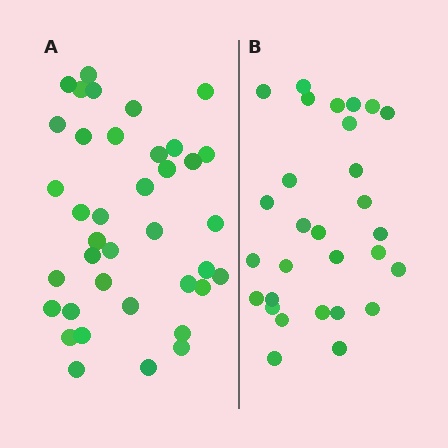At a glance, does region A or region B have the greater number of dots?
Region A (the left region) has more dots.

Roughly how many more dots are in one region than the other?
Region A has roughly 8 or so more dots than region B.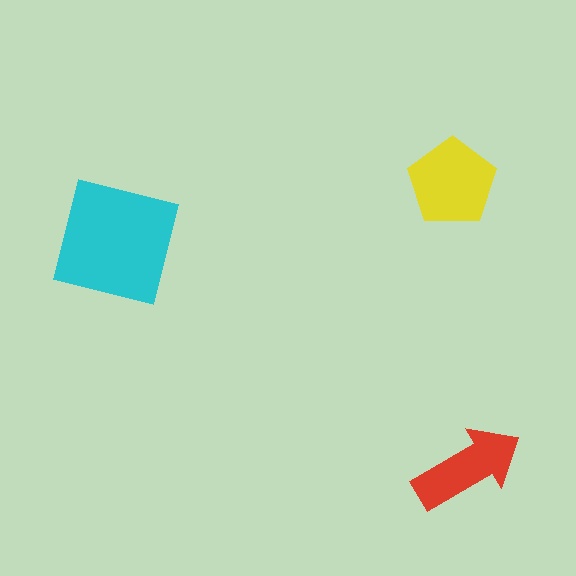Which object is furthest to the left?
The cyan square is leftmost.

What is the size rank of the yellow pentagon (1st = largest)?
2nd.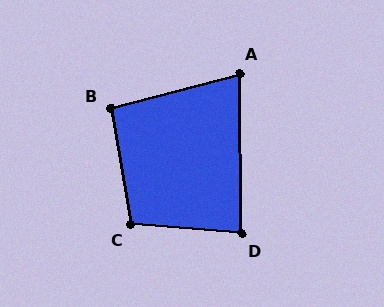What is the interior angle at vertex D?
Approximately 85 degrees (approximately right).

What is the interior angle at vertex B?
Approximately 95 degrees (approximately right).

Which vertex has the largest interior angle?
C, at approximately 104 degrees.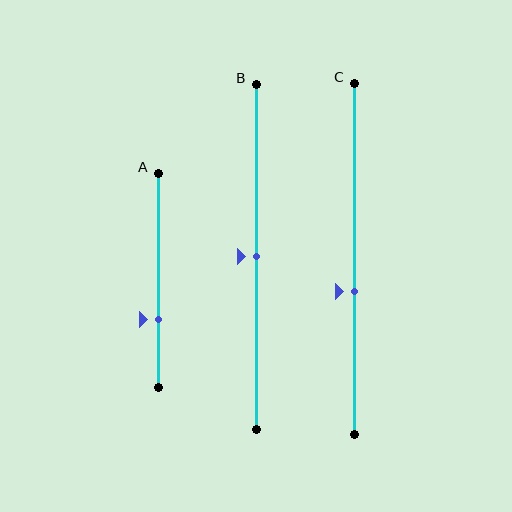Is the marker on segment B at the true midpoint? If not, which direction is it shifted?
Yes, the marker on segment B is at the true midpoint.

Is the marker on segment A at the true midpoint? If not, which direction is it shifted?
No, the marker on segment A is shifted downward by about 18% of the segment length.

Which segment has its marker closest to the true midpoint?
Segment B has its marker closest to the true midpoint.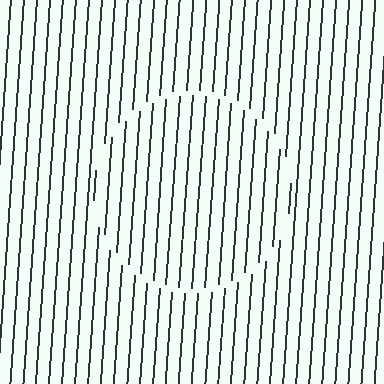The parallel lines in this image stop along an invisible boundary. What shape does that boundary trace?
An illusory circle. The interior of the shape contains the same grating, shifted by half a period — the contour is defined by the phase discontinuity where line-ends from the inner and outer gratings abut.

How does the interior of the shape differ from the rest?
The interior of the shape contains the same grating, shifted by half a period — the contour is defined by the phase discontinuity where line-ends from the inner and outer gratings abut.